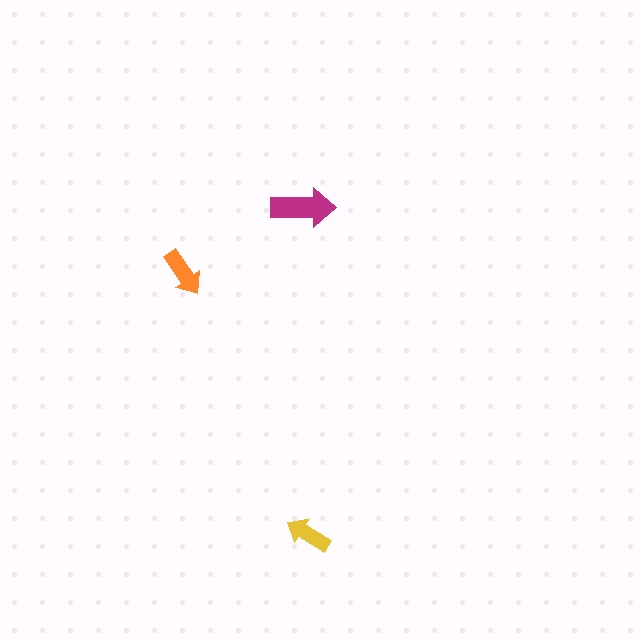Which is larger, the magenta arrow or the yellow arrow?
The magenta one.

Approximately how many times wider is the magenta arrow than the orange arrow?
About 1.5 times wider.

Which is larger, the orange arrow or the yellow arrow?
The orange one.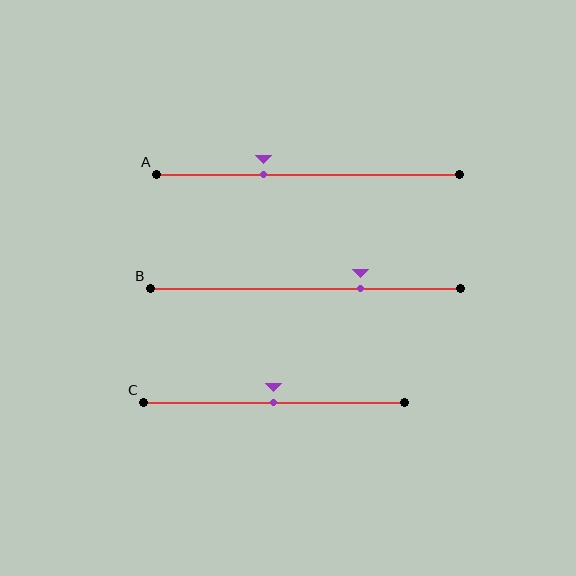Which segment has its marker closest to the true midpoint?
Segment C has its marker closest to the true midpoint.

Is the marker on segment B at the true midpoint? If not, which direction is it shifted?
No, the marker on segment B is shifted to the right by about 18% of the segment length.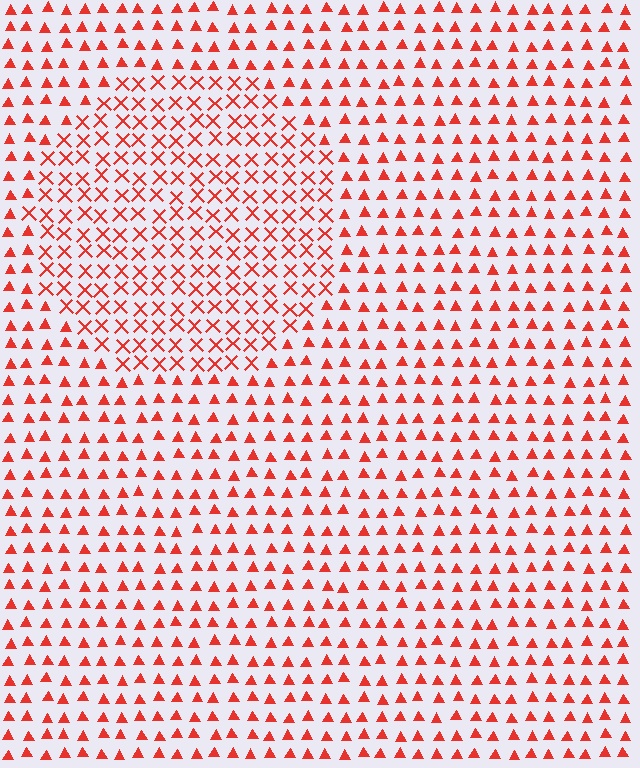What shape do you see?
I see a circle.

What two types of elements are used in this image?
The image uses X marks inside the circle region and triangles outside it.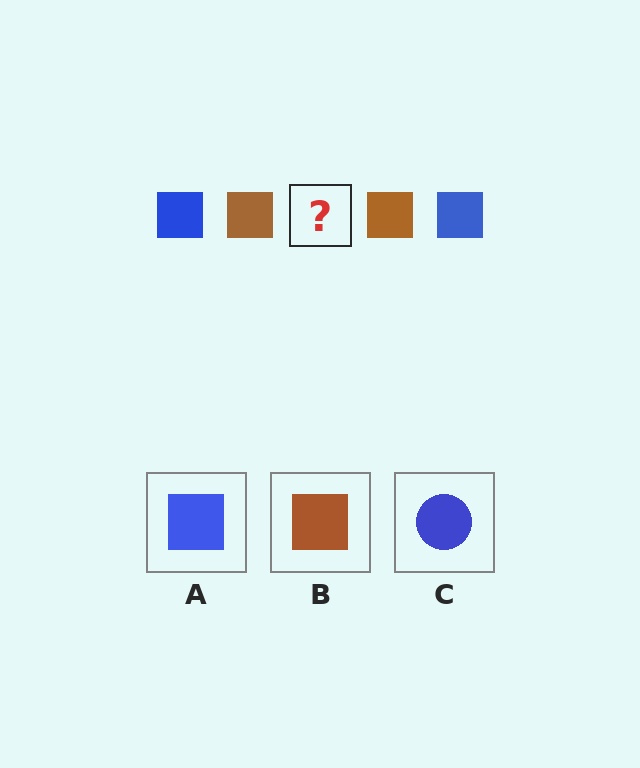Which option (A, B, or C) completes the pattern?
A.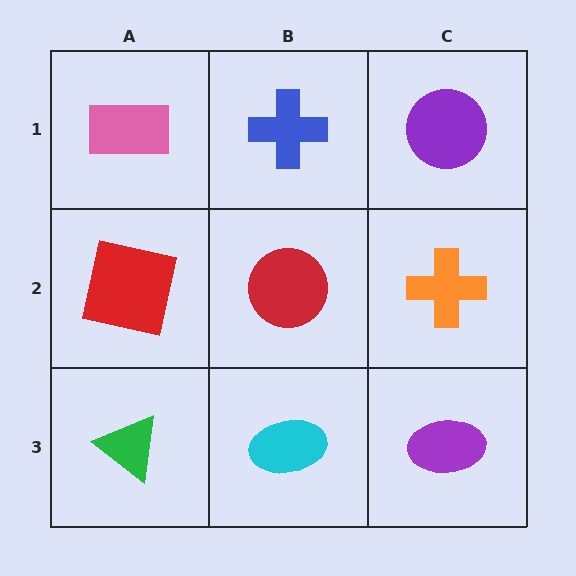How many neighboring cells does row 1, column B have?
3.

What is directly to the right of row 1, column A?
A blue cross.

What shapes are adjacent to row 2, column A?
A pink rectangle (row 1, column A), a green triangle (row 3, column A), a red circle (row 2, column B).